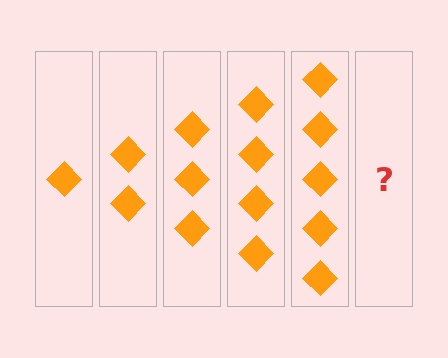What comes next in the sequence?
The next element should be 6 diamonds.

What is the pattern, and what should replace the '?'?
The pattern is that each step adds one more diamond. The '?' should be 6 diamonds.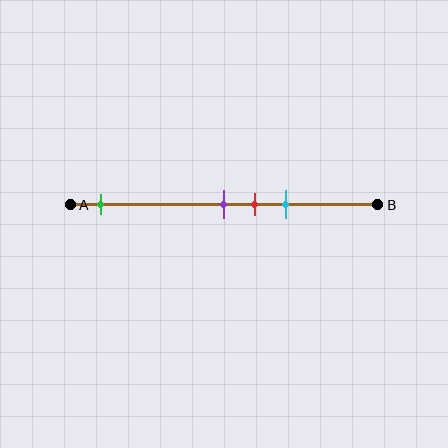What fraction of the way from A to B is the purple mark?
The purple mark is approximately 50% (0.5) of the way from A to B.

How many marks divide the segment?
There are 4 marks dividing the segment.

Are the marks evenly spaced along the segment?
No, the marks are not evenly spaced.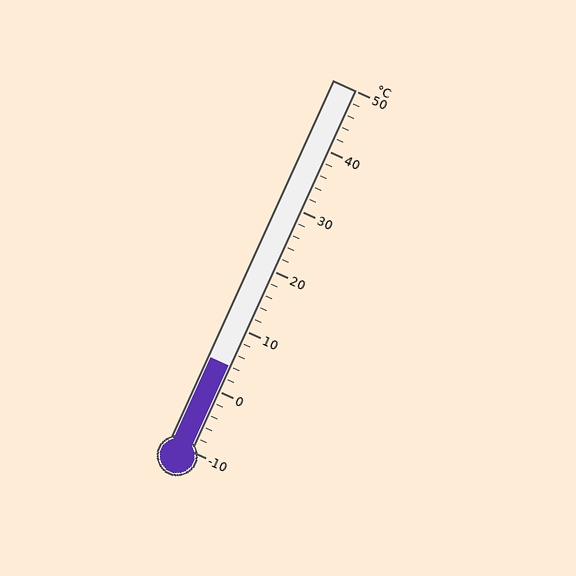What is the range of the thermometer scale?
The thermometer scale ranges from -10°C to 50°C.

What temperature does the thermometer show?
The thermometer shows approximately 4°C.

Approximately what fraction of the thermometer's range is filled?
The thermometer is filled to approximately 25% of its range.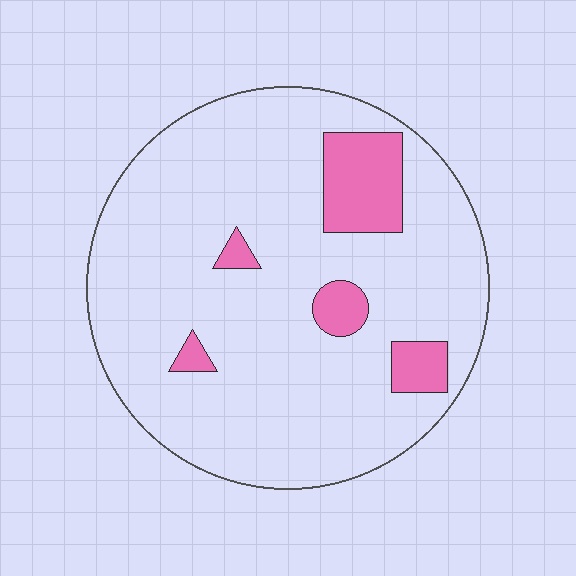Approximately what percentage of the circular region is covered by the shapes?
Approximately 10%.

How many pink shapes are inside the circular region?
5.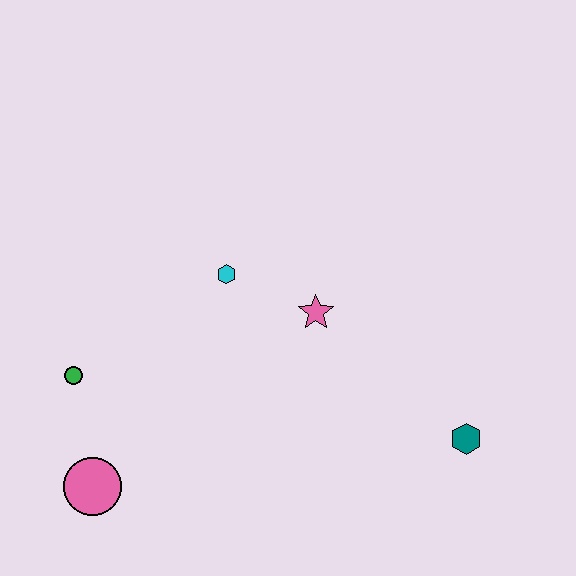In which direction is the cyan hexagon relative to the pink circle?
The cyan hexagon is above the pink circle.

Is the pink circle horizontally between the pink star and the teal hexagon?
No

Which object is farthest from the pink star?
The pink circle is farthest from the pink star.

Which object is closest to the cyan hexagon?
The pink star is closest to the cyan hexagon.